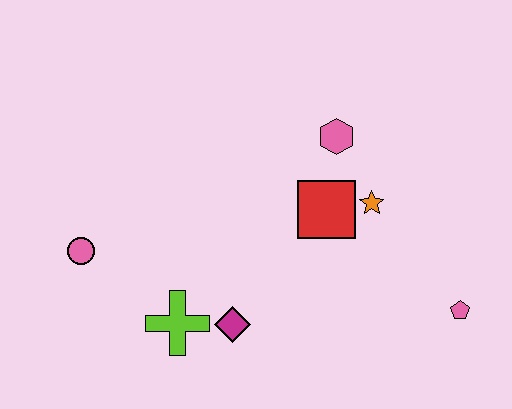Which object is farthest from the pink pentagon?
The pink circle is farthest from the pink pentagon.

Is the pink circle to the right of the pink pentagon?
No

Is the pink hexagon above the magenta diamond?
Yes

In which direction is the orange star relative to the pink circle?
The orange star is to the right of the pink circle.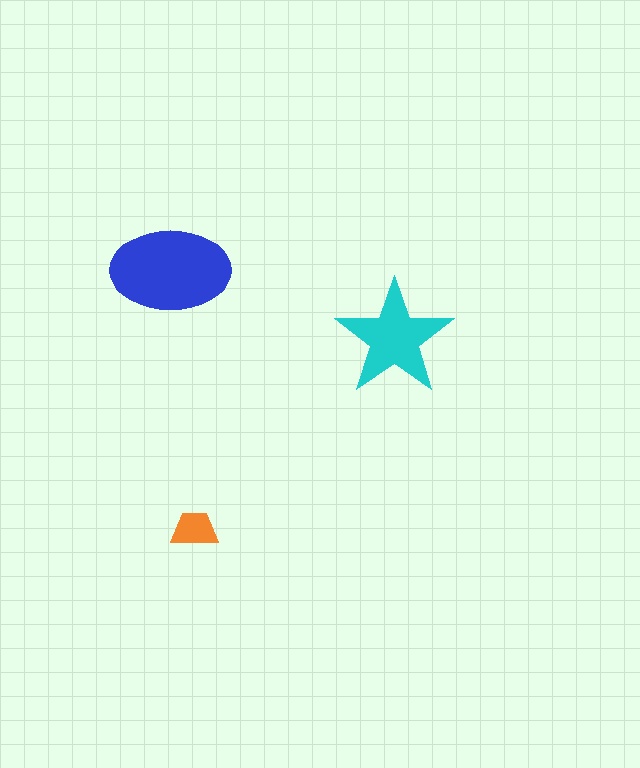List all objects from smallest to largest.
The orange trapezoid, the cyan star, the blue ellipse.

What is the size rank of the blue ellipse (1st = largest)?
1st.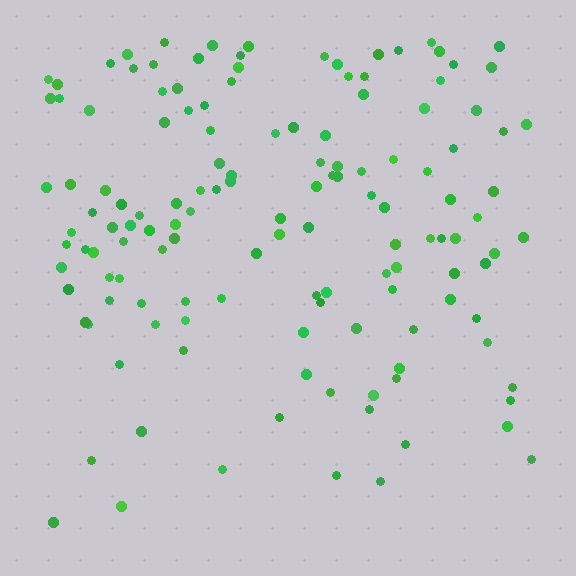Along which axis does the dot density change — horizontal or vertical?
Vertical.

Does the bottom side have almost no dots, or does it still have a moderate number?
Still a moderate number, just noticeably fewer than the top.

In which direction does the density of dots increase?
From bottom to top, with the top side densest.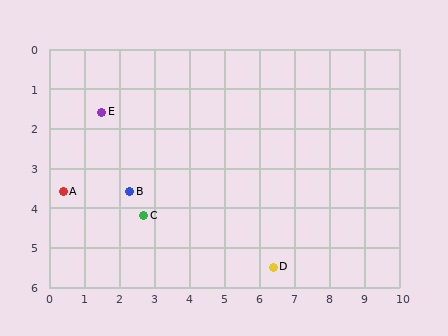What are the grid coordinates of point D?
Point D is at approximately (6.4, 5.5).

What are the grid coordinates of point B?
Point B is at approximately (2.3, 3.6).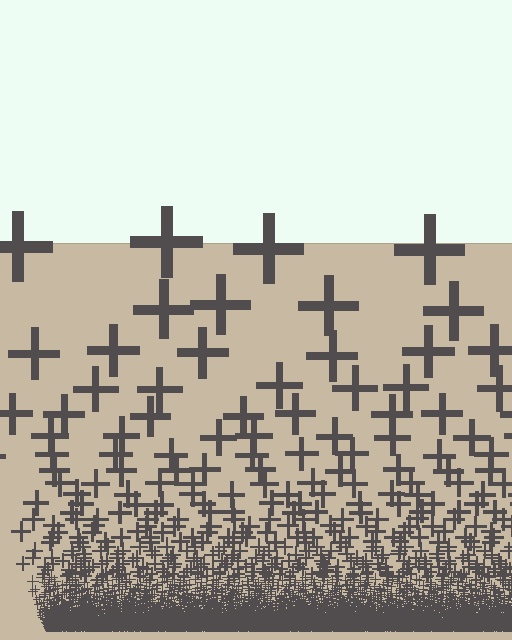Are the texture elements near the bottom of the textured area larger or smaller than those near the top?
Smaller. The gradient is inverted — elements near the bottom are smaller and denser.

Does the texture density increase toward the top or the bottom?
Density increases toward the bottom.